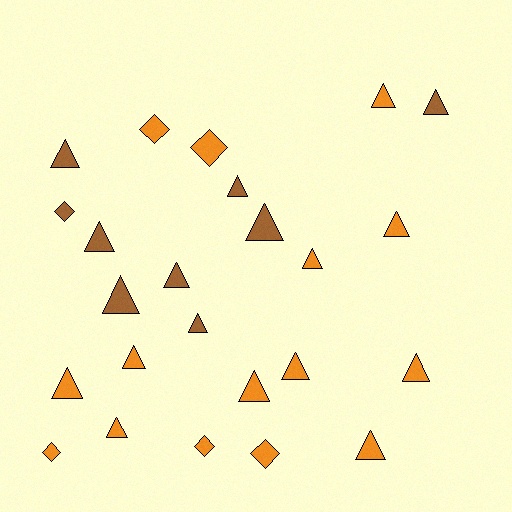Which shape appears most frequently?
Triangle, with 18 objects.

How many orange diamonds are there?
There are 5 orange diamonds.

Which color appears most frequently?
Orange, with 15 objects.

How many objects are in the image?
There are 24 objects.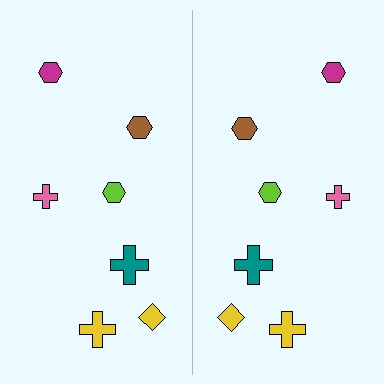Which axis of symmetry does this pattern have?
The pattern has a vertical axis of symmetry running through the center of the image.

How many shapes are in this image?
There are 14 shapes in this image.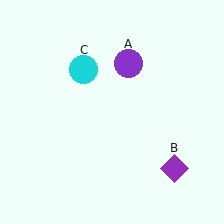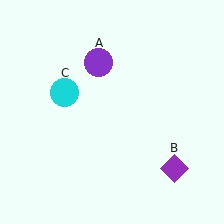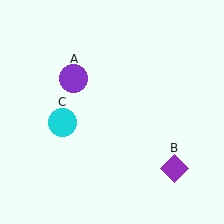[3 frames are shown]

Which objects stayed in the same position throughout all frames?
Purple diamond (object B) remained stationary.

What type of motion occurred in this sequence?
The purple circle (object A), cyan circle (object C) rotated counterclockwise around the center of the scene.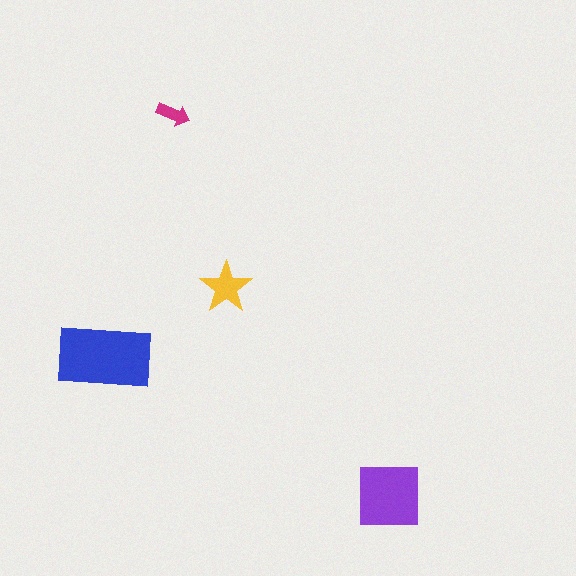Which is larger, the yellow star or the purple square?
The purple square.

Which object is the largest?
The blue rectangle.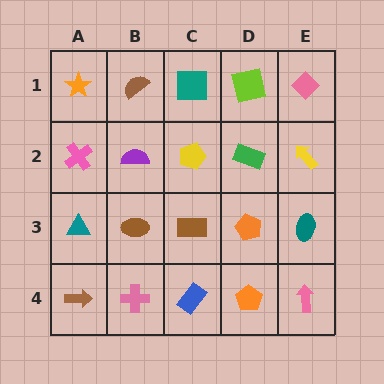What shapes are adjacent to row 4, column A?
A teal triangle (row 3, column A), a pink cross (row 4, column B).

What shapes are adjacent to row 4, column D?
An orange pentagon (row 3, column D), a blue rectangle (row 4, column C), a pink arrow (row 4, column E).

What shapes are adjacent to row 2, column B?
A brown semicircle (row 1, column B), a brown ellipse (row 3, column B), a pink cross (row 2, column A), a yellow pentagon (row 2, column C).